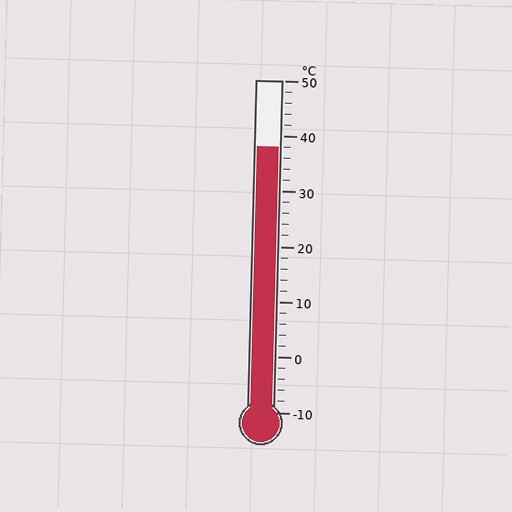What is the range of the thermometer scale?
The thermometer scale ranges from -10°C to 50°C.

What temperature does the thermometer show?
The thermometer shows approximately 38°C.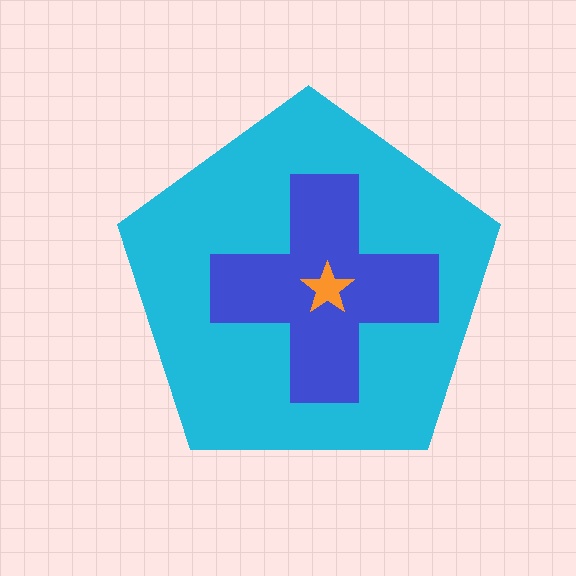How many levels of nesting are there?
3.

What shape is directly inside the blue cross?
The orange star.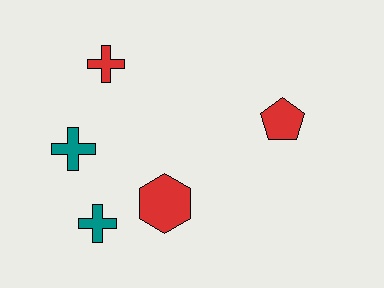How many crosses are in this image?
There are 3 crosses.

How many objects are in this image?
There are 5 objects.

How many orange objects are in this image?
There are no orange objects.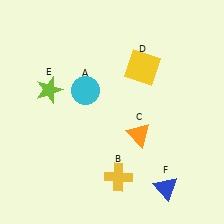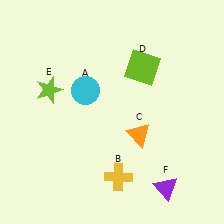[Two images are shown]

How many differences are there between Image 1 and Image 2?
There are 2 differences between the two images.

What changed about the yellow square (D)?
In Image 1, D is yellow. In Image 2, it changed to lime.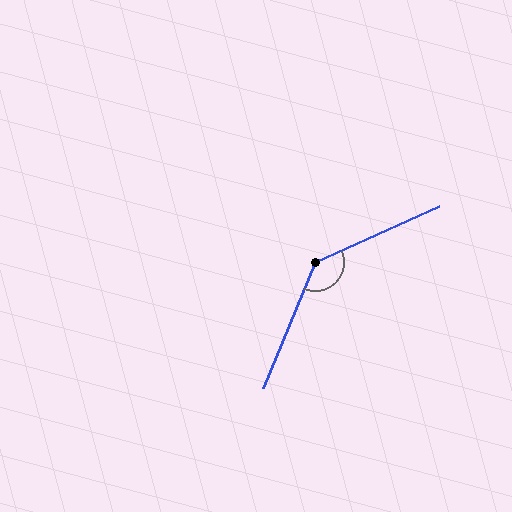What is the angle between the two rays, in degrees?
Approximately 137 degrees.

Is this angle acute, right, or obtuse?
It is obtuse.